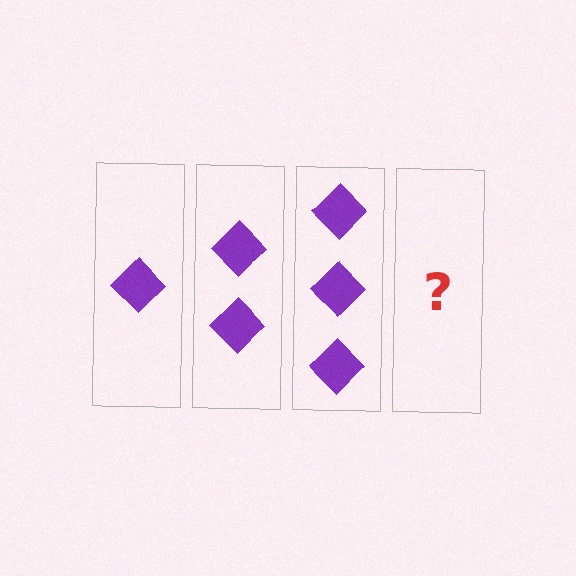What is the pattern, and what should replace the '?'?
The pattern is that each step adds one more diamond. The '?' should be 4 diamonds.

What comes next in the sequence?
The next element should be 4 diamonds.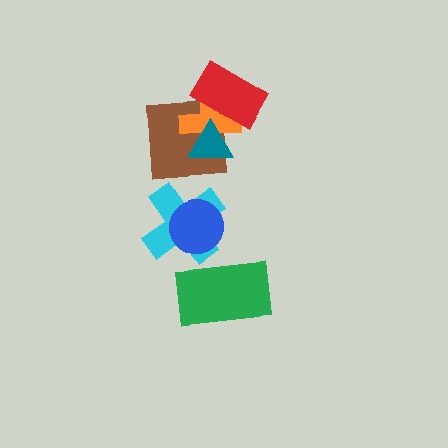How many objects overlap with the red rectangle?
3 objects overlap with the red rectangle.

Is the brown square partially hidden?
Yes, it is partially covered by another shape.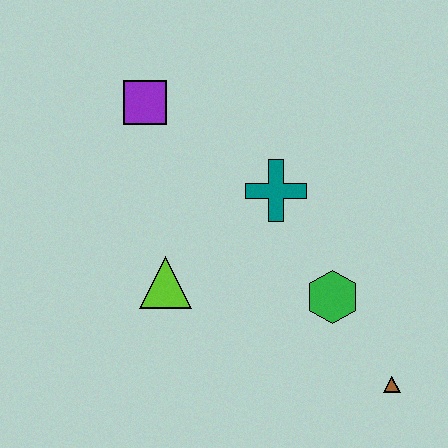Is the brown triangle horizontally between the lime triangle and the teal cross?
No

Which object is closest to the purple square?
The teal cross is closest to the purple square.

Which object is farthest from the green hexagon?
The purple square is farthest from the green hexagon.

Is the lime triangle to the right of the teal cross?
No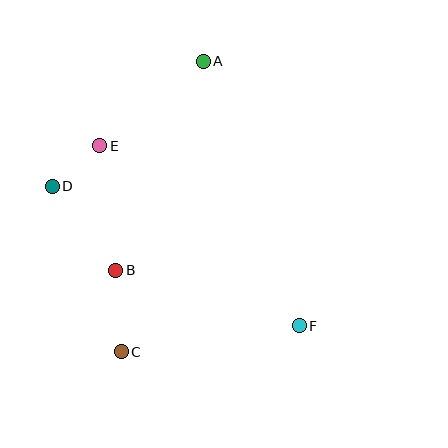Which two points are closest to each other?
Points D and E are closest to each other.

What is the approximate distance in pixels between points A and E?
The distance between A and E is approximately 134 pixels.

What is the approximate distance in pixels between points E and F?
The distance between E and F is approximately 269 pixels.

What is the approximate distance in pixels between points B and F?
The distance between B and F is approximately 192 pixels.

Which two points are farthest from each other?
Points A and C are farthest from each other.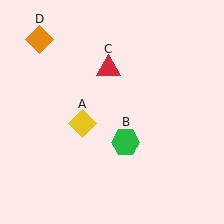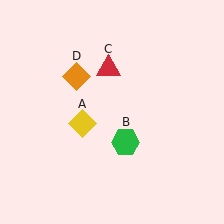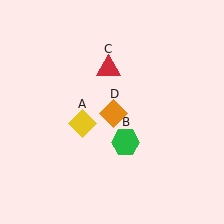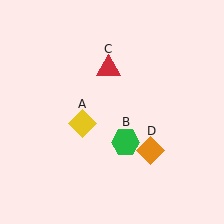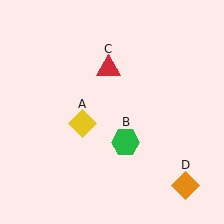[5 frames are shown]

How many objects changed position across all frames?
1 object changed position: orange diamond (object D).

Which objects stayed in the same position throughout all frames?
Yellow diamond (object A) and green hexagon (object B) and red triangle (object C) remained stationary.